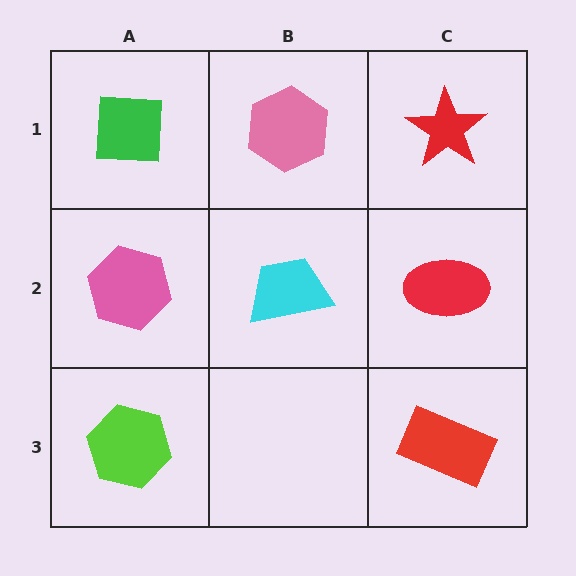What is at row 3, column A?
A lime hexagon.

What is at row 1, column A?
A green square.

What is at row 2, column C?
A red ellipse.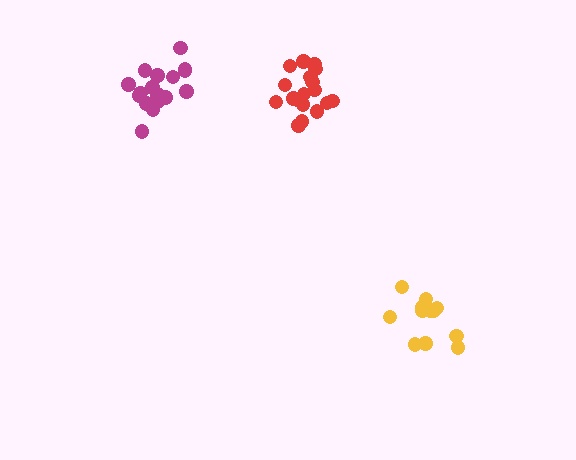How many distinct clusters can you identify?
There are 3 distinct clusters.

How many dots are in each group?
Group 1: 12 dots, Group 2: 18 dots, Group 3: 17 dots (47 total).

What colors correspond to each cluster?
The clusters are colored: yellow, red, magenta.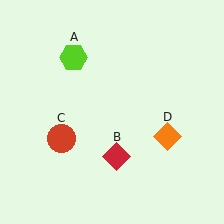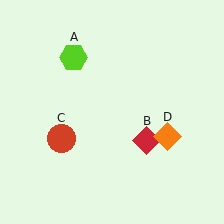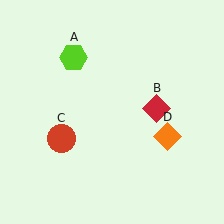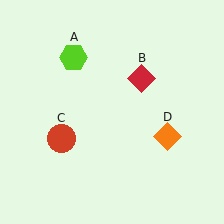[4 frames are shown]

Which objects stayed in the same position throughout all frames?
Lime hexagon (object A) and red circle (object C) and orange diamond (object D) remained stationary.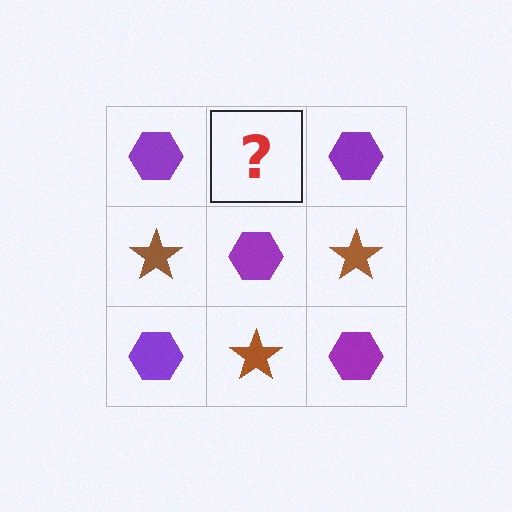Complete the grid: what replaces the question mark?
The question mark should be replaced with a brown star.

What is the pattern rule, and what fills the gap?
The rule is that it alternates purple hexagon and brown star in a checkerboard pattern. The gap should be filled with a brown star.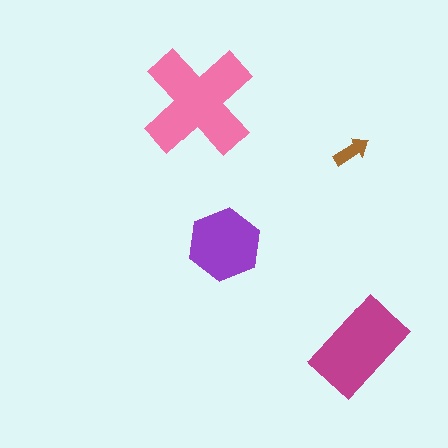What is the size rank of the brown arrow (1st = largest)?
4th.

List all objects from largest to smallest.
The pink cross, the magenta rectangle, the purple hexagon, the brown arrow.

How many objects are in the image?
There are 4 objects in the image.